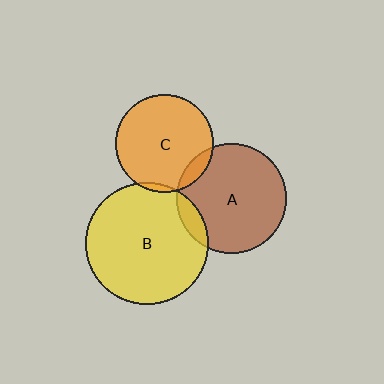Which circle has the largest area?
Circle B (yellow).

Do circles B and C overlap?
Yes.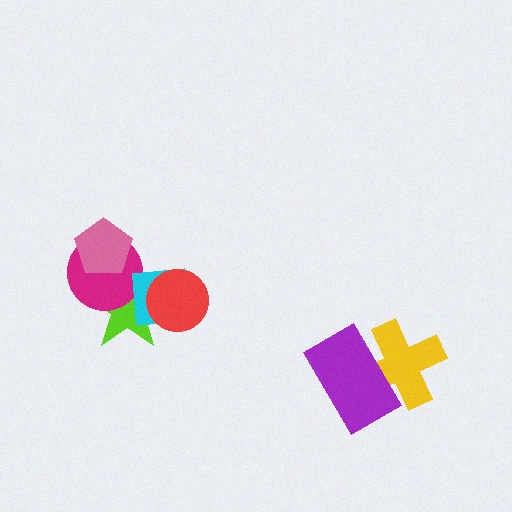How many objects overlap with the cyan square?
3 objects overlap with the cyan square.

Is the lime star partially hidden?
Yes, it is partially covered by another shape.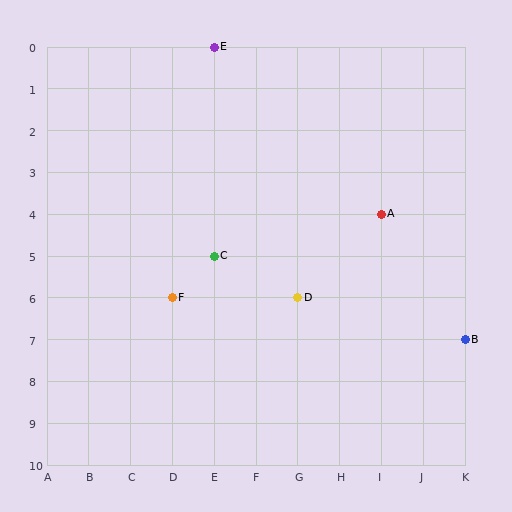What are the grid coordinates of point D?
Point D is at grid coordinates (G, 6).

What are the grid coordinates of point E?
Point E is at grid coordinates (E, 0).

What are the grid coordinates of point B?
Point B is at grid coordinates (K, 7).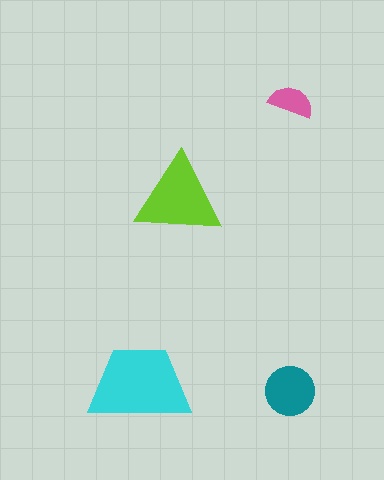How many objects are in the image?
There are 4 objects in the image.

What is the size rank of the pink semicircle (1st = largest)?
4th.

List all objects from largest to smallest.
The cyan trapezoid, the lime triangle, the teal circle, the pink semicircle.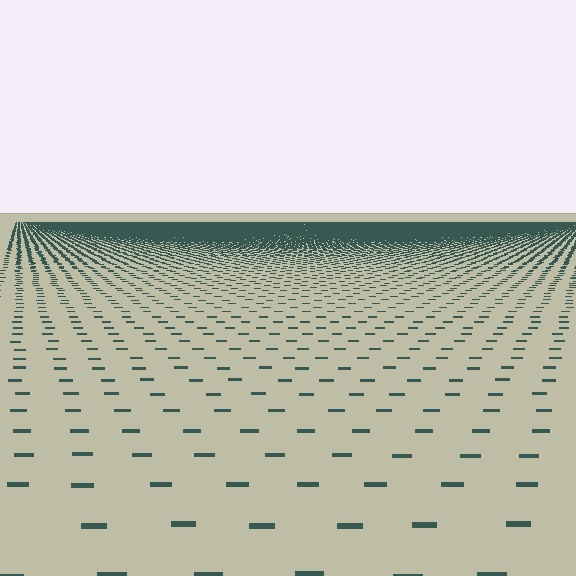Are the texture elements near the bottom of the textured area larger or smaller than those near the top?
Larger. Near the bottom, elements are closer to the viewer and appear at a bigger on-screen size.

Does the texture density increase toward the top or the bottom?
Density increases toward the top.